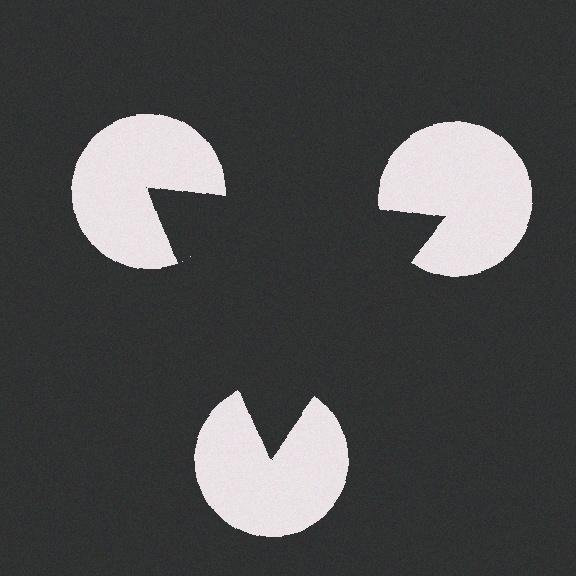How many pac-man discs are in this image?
There are 3 — one at each vertex of the illusory triangle.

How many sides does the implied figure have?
3 sides.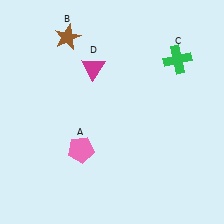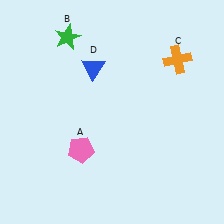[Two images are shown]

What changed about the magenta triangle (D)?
In Image 1, D is magenta. In Image 2, it changed to blue.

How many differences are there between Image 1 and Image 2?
There are 3 differences between the two images.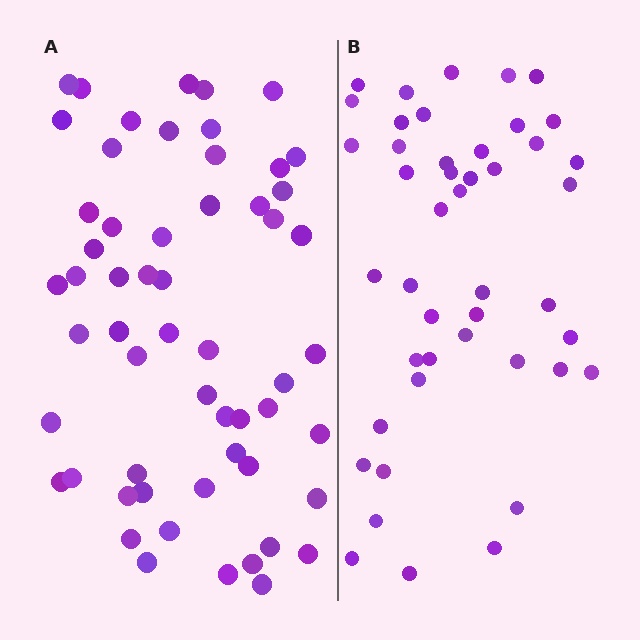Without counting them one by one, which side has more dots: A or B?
Region A (the left region) has more dots.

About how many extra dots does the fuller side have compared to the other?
Region A has roughly 12 or so more dots than region B.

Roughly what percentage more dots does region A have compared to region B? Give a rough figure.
About 25% more.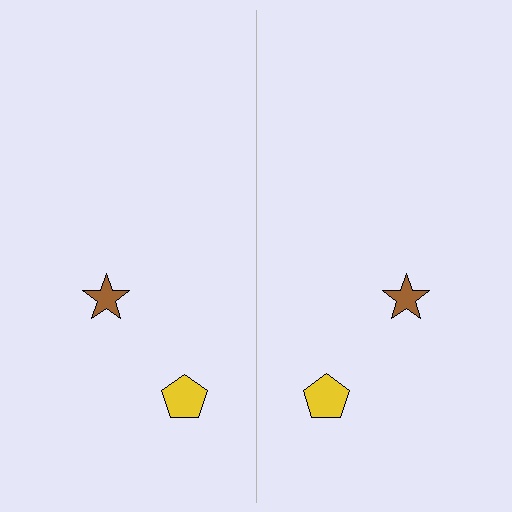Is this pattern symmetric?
Yes, this pattern has bilateral (reflection) symmetry.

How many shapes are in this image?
There are 4 shapes in this image.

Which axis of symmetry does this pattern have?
The pattern has a vertical axis of symmetry running through the center of the image.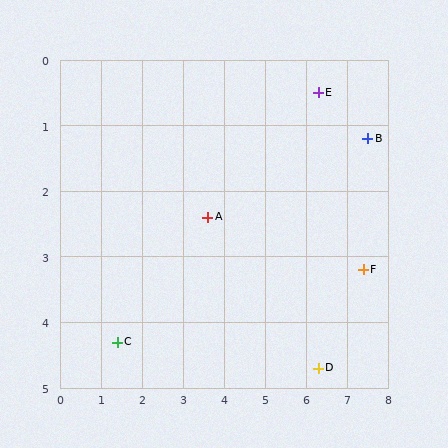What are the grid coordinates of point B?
Point B is at approximately (7.5, 1.2).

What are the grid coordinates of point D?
Point D is at approximately (6.3, 4.7).